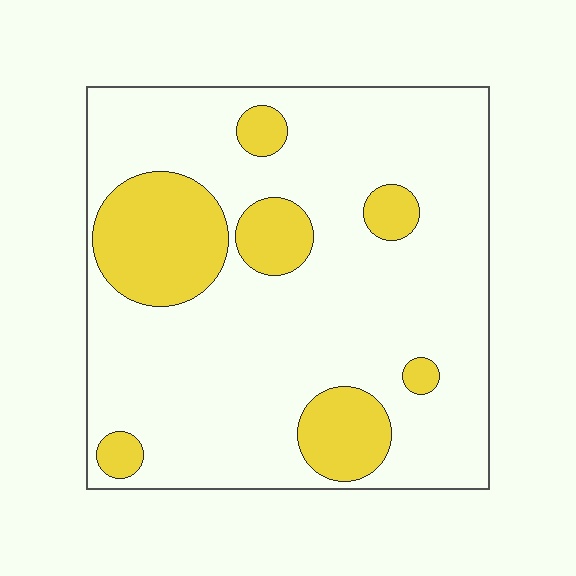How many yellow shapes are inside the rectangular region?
7.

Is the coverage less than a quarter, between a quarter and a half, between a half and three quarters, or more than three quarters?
Less than a quarter.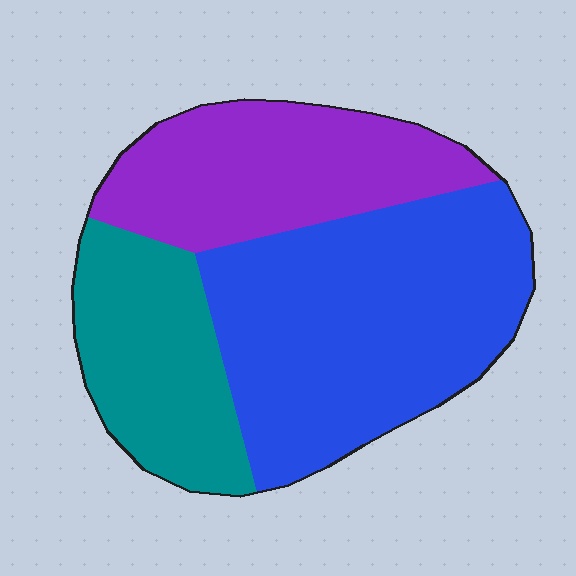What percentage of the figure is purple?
Purple takes up about one quarter (1/4) of the figure.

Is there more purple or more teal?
Purple.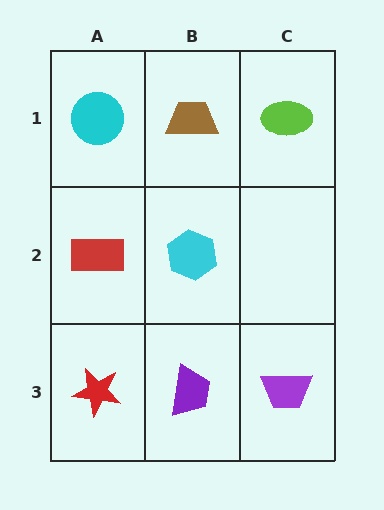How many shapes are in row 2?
2 shapes.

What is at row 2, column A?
A red rectangle.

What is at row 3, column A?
A red star.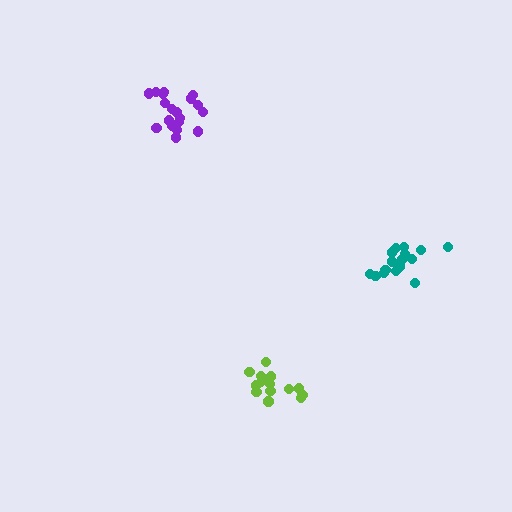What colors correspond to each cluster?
The clusters are colored: lime, teal, purple.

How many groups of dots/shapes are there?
There are 3 groups.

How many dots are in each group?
Group 1: 15 dots, Group 2: 16 dots, Group 3: 19 dots (50 total).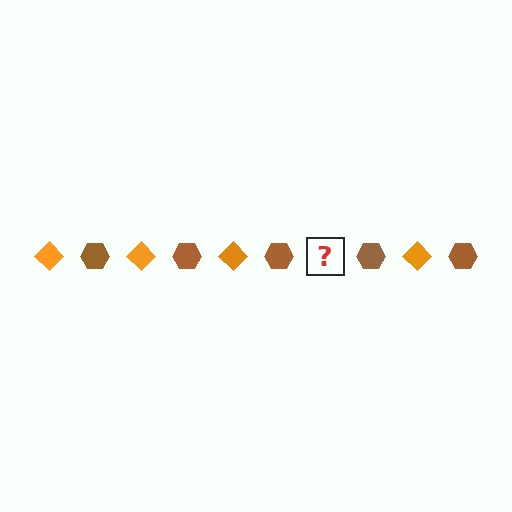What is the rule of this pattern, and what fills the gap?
The rule is that the pattern alternates between orange diamond and brown hexagon. The gap should be filled with an orange diamond.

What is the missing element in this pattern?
The missing element is an orange diamond.